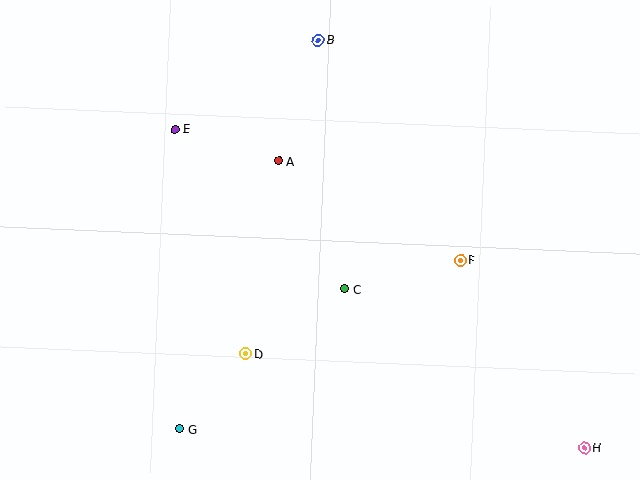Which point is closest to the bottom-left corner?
Point G is closest to the bottom-left corner.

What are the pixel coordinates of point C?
Point C is at (345, 289).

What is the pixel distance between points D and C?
The distance between D and C is 118 pixels.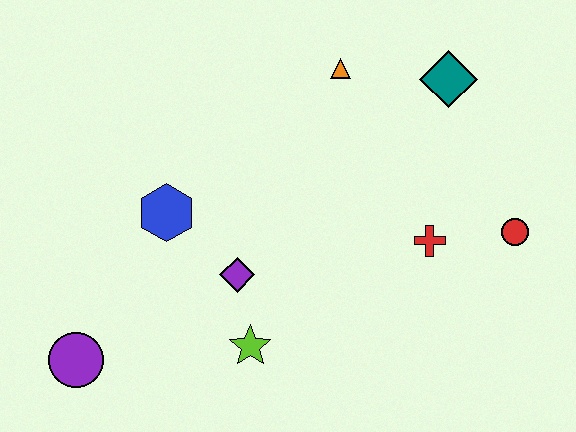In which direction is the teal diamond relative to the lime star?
The teal diamond is above the lime star.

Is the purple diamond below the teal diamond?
Yes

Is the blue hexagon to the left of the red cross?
Yes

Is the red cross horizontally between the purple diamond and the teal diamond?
Yes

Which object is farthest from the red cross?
The purple circle is farthest from the red cross.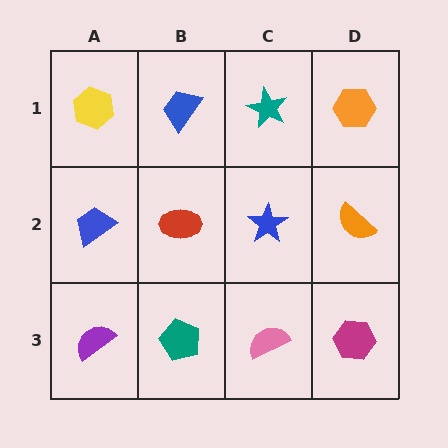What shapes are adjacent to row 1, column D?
An orange semicircle (row 2, column D), a teal star (row 1, column C).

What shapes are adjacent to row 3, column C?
A blue star (row 2, column C), a teal pentagon (row 3, column B), a magenta hexagon (row 3, column D).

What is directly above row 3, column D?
An orange semicircle.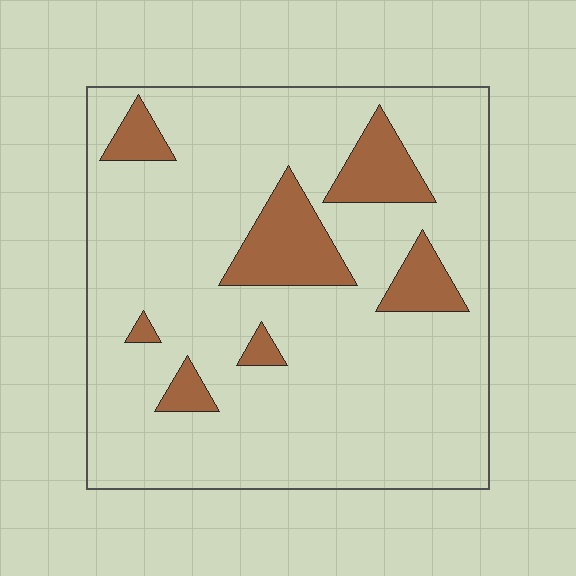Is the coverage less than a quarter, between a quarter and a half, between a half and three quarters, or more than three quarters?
Less than a quarter.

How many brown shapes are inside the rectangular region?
7.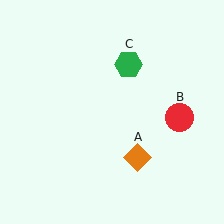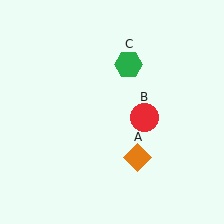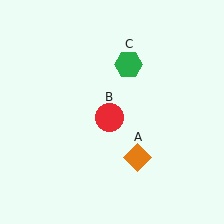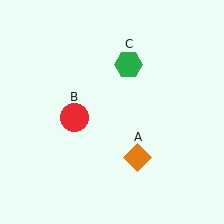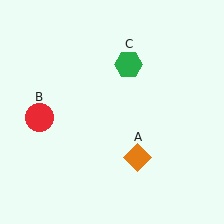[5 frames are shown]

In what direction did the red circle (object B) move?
The red circle (object B) moved left.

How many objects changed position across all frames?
1 object changed position: red circle (object B).